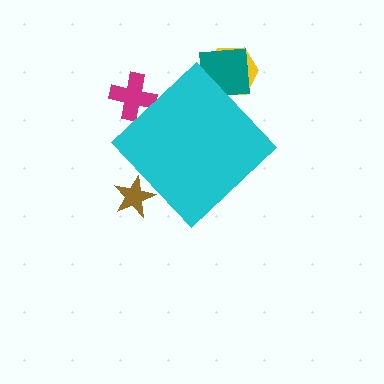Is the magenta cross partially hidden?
Yes, the magenta cross is partially hidden behind the cyan diamond.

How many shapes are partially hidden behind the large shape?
4 shapes are partially hidden.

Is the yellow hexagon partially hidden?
Yes, the yellow hexagon is partially hidden behind the cyan diamond.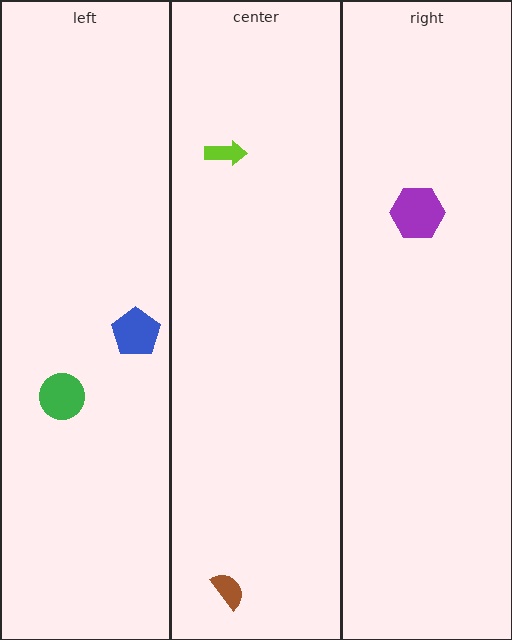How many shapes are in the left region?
2.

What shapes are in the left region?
The green circle, the blue pentagon.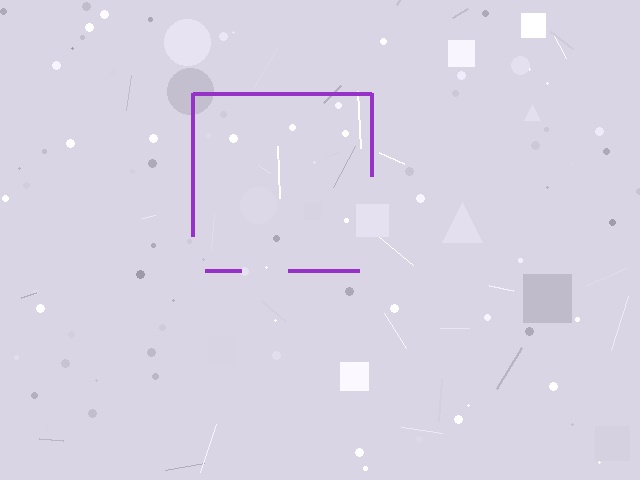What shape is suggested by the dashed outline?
The dashed outline suggests a square.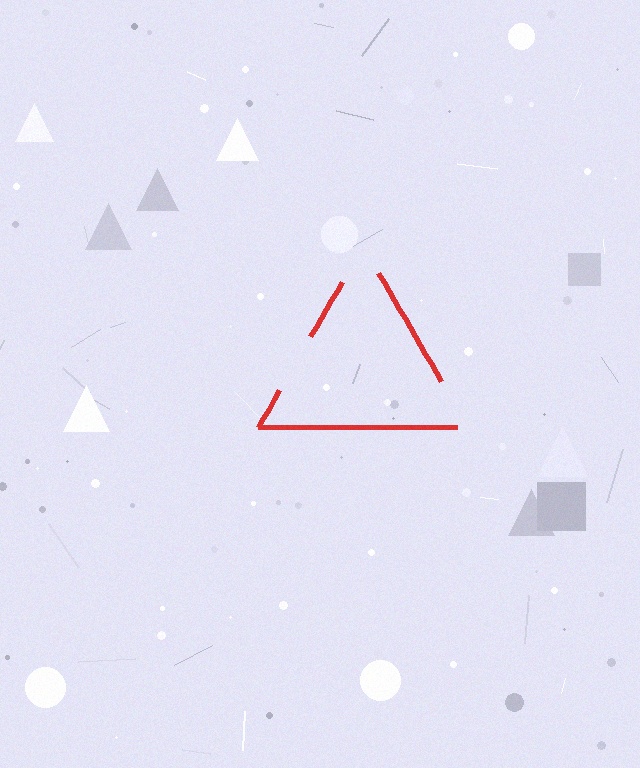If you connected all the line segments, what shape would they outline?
They would outline a triangle.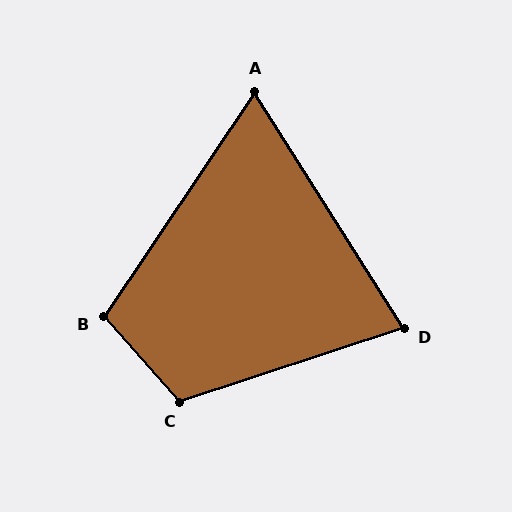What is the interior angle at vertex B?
Approximately 104 degrees (obtuse).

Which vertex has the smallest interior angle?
A, at approximately 66 degrees.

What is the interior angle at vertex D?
Approximately 76 degrees (acute).